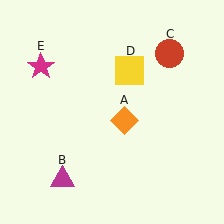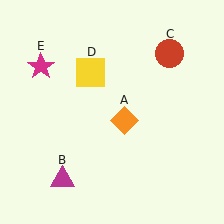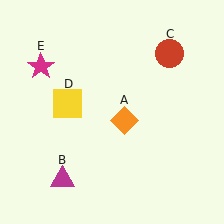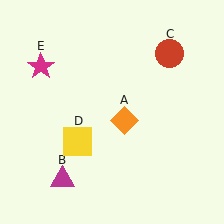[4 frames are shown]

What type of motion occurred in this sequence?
The yellow square (object D) rotated counterclockwise around the center of the scene.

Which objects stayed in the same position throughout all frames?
Orange diamond (object A) and magenta triangle (object B) and red circle (object C) and magenta star (object E) remained stationary.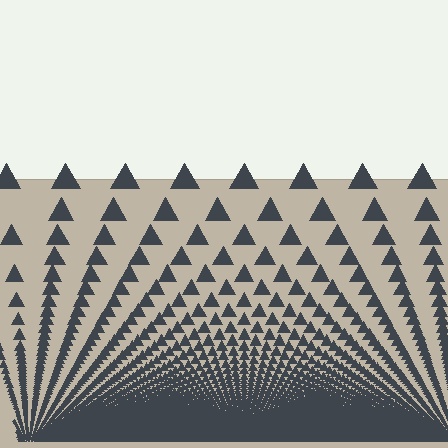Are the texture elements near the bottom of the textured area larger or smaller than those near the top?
Smaller. The gradient is inverted — elements near the bottom are smaller and denser.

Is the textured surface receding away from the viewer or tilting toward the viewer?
The surface appears to tilt toward the viewer. Texture elements get larger and sparser toward the top.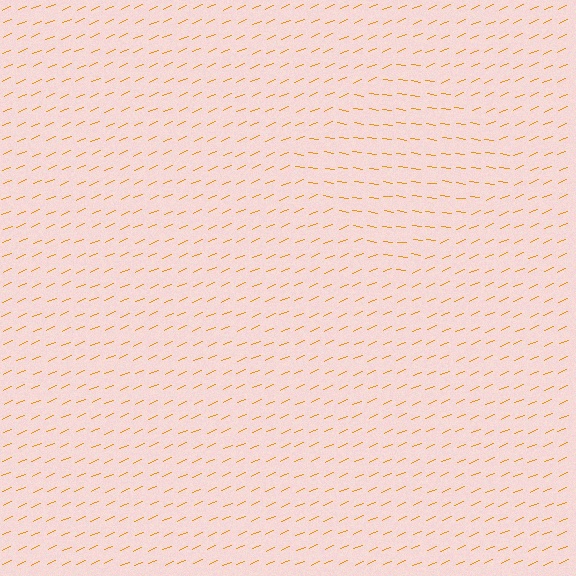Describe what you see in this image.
The image is filled with small orange line segments. A diamond region in the image has lines oriented differently from the surrounding lines, creating a visible texture boundary.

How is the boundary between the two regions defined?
The boundary is defined purely by a change in line orientation (approximately 31 degrees difference). All lines are the same color and thickness.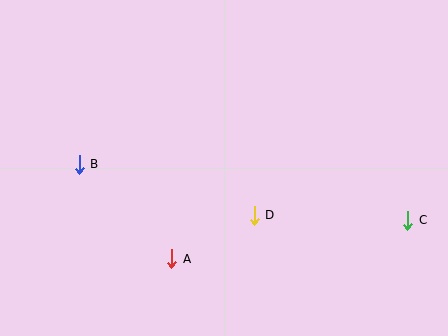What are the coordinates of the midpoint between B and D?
The midpoint between B and D is at (167, 190).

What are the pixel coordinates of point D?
Point D is at (254, 215).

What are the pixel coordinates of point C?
Point C is at (408, 220).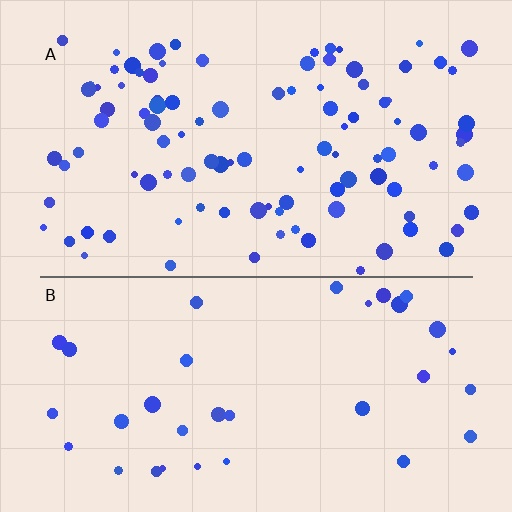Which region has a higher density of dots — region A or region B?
A (the top).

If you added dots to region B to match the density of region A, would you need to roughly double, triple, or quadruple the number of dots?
Approximately triple.